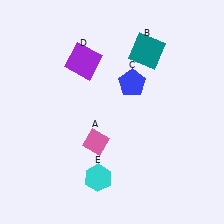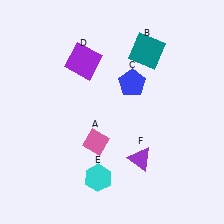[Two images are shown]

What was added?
A purple triangle (F) was added in Image 2.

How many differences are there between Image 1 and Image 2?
There is 1 difference between the two images.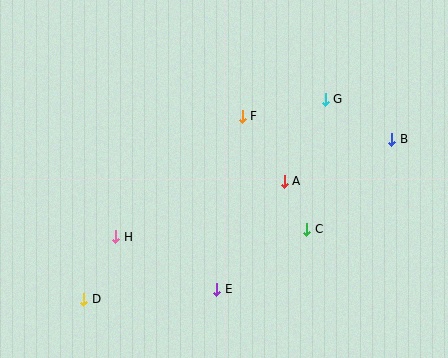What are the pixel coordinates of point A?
Point A is at (284, 181).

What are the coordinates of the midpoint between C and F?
The midpoint between C and F is at (274, 173).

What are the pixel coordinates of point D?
Point D is at (84, 299).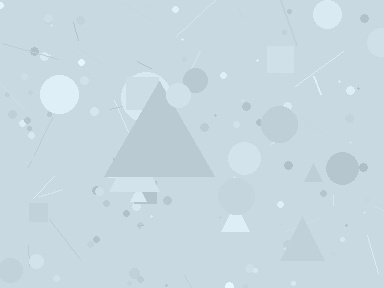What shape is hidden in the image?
A triangle is hidden in the image.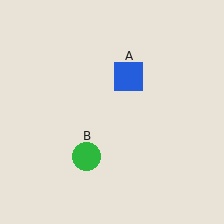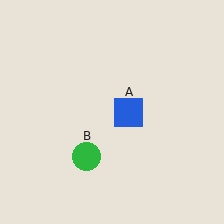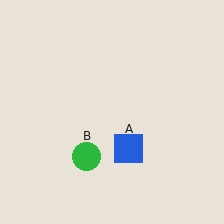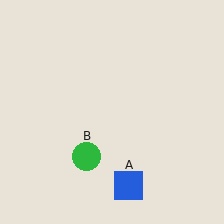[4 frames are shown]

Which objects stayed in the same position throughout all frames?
Green circle (object B) remained stationary.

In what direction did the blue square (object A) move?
The blue square (object A) moved down.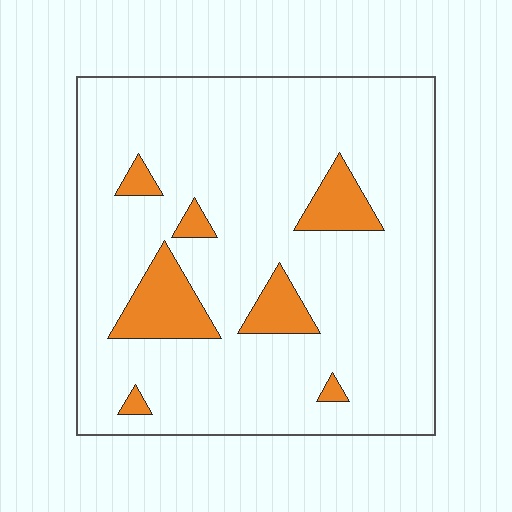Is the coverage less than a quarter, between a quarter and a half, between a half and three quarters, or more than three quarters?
Less than a quarter.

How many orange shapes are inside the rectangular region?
7.